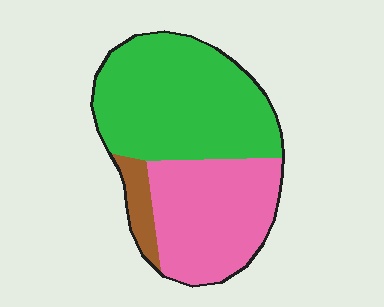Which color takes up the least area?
Brown, at roughly 5%.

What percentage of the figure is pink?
Pink covers around 40% of the figure.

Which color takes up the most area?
Green, at roughly 55%.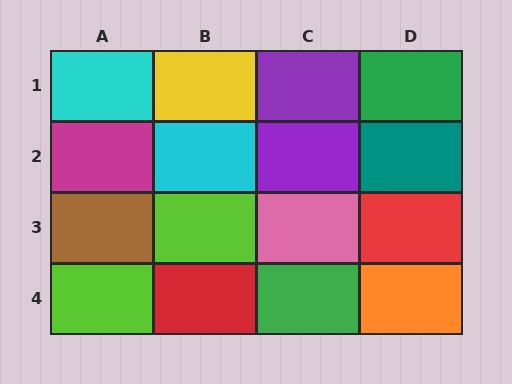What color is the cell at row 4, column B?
Red.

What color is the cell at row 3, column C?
Pink.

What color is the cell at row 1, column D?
Green.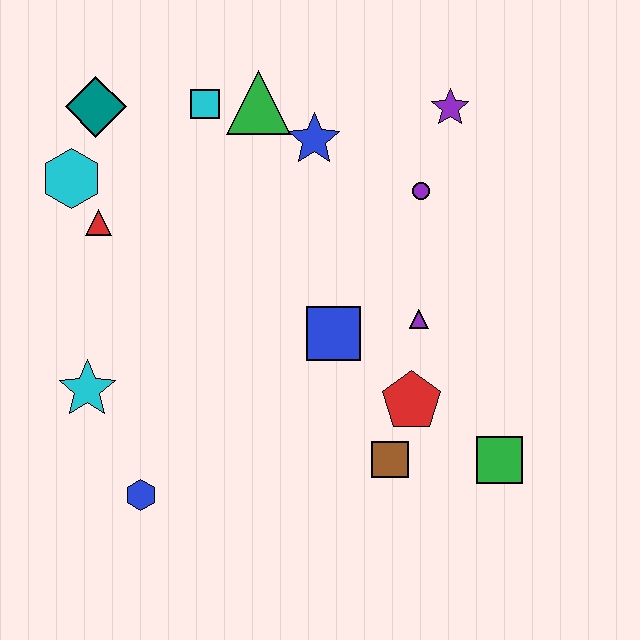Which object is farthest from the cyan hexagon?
The green square is farthest from the cyan hexagon.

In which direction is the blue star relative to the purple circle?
The blue star is to the left of the purple circle.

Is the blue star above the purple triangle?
Yes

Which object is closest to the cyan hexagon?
The red triangle is closest to the cyan hexagon.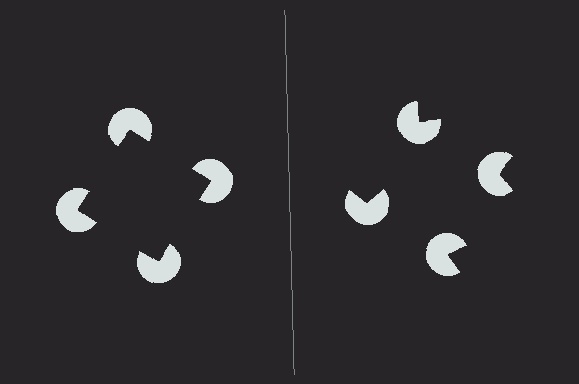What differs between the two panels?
The pac-man discs are positioned identically on both sides; only the wedge orientations differ. On the left they align to a square; on the right they are misaligned.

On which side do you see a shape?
An illusory square appears on the left side. On the right side the wedge cuts are rotated, so no coherent shape forms.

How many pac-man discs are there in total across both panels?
8 — 4 on each side.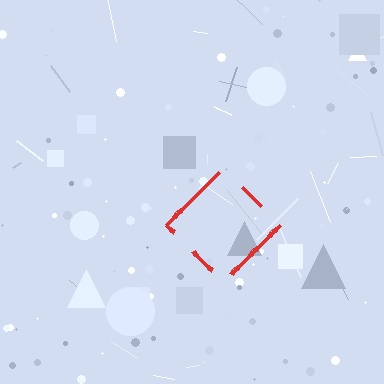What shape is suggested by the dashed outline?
The dashed outline suggests a diamond.